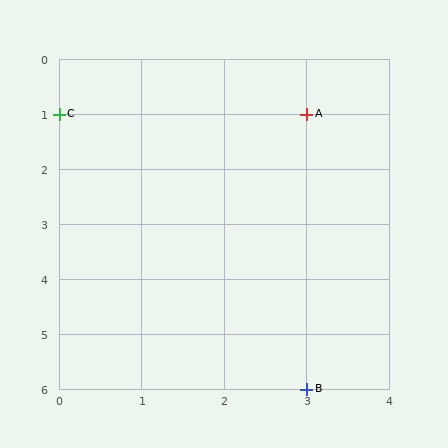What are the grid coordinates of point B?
Point B is at grid coordinates (3, 6).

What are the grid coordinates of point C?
Point C is at grid coordinates (0, 1).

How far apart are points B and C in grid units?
Points B and C are 3 columns and 5 rows apart (about 5.8 grid units diagonally).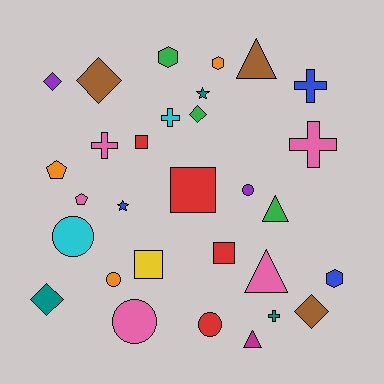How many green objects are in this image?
There are 3 green objects.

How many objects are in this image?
There are 30 objects.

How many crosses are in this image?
There are 5 crosses.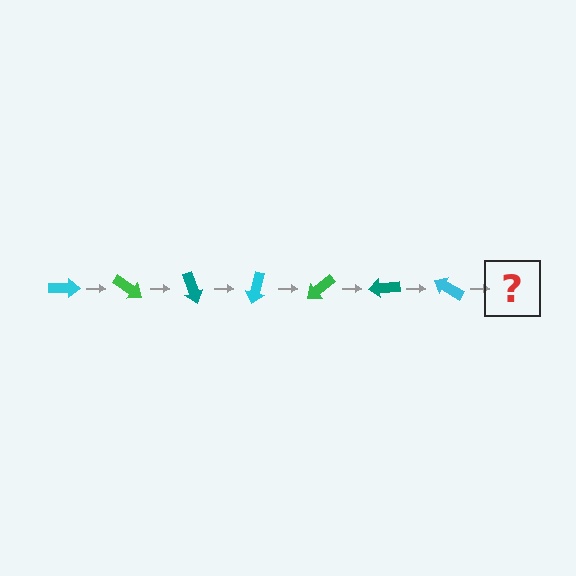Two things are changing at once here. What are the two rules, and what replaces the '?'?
The two rules are that it rotates 35 degrees each step and the color cycles through cyan, green, and teal. The '?' should be a green arrow, rotated 245 degrees from the start.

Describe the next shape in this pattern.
It should be a green arrow, rotated 245 degrees from the start.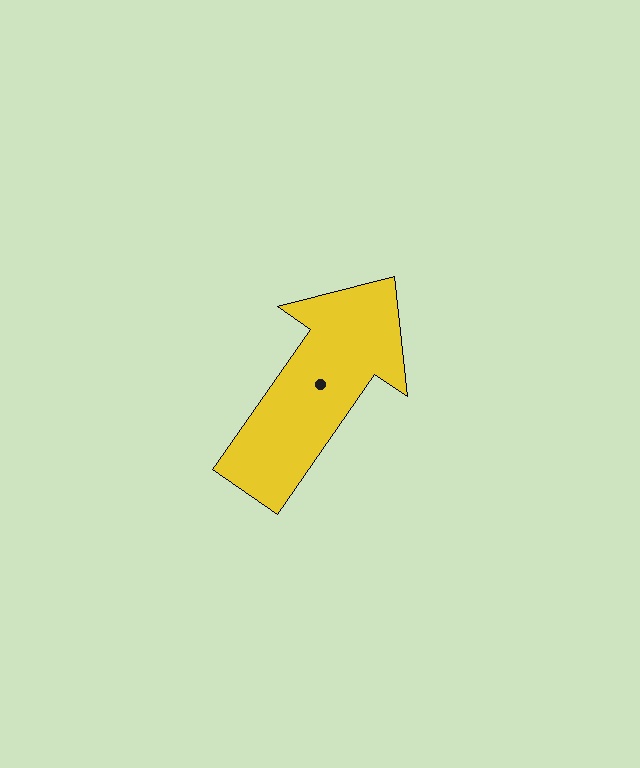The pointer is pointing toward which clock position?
Roughly 1 o'clock.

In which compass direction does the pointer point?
Northeast.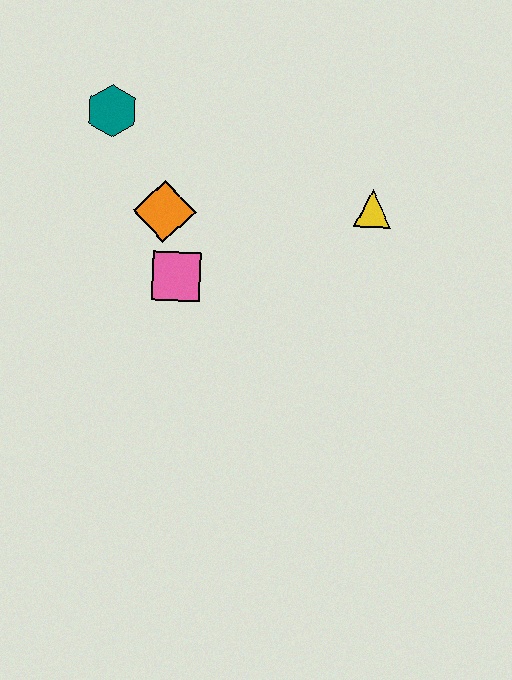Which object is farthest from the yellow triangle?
The teal hexagon is farthest from the yellow triangle.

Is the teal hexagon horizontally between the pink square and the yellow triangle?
No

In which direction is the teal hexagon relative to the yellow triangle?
The teal hexagon is to the left of the yellow triangle.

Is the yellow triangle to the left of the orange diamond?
No